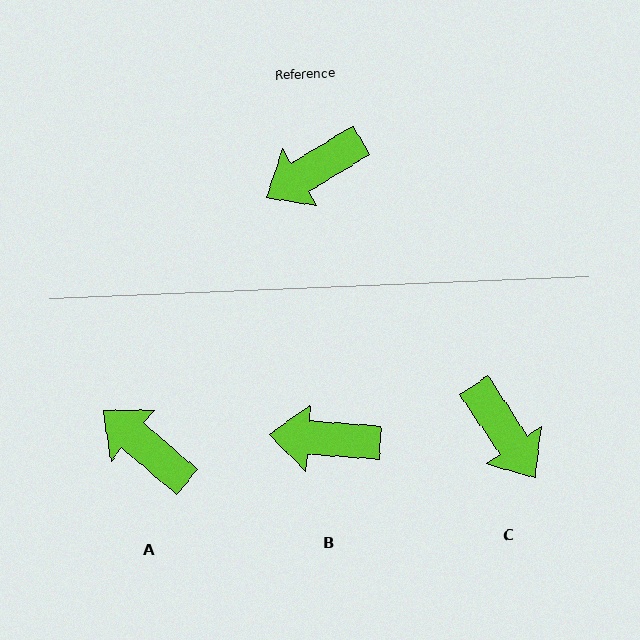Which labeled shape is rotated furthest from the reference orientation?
C, about 92 degrees away.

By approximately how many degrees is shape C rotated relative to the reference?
Approximately 92 degrees counter-clockwise.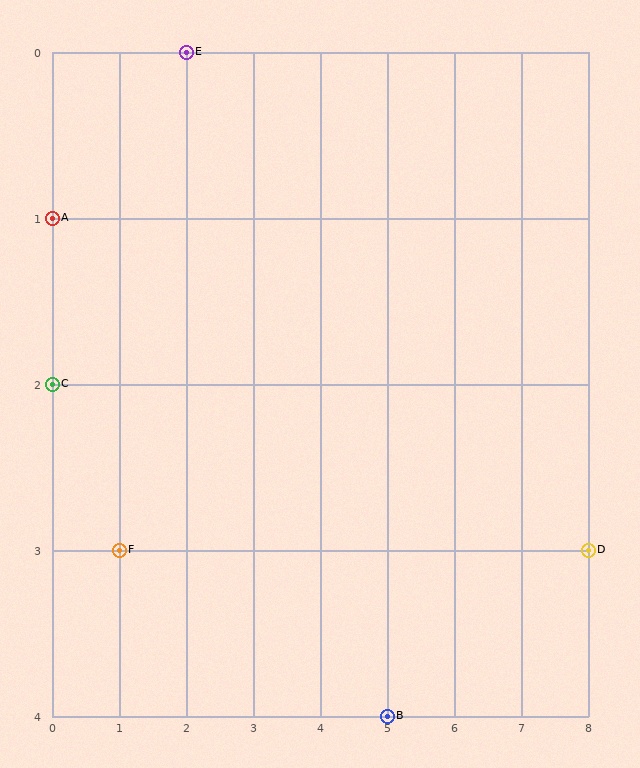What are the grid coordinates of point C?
Point C is at grid coordinates (0, 2).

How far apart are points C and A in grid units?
Points C and A are 1 row apart.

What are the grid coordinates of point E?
Point E is at grid coordinates (2, 0).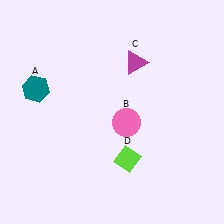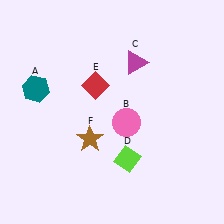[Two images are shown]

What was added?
A red diamond (E), a brown star (F) were added in Image 2.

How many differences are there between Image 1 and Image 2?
There are 2 differences between the two images.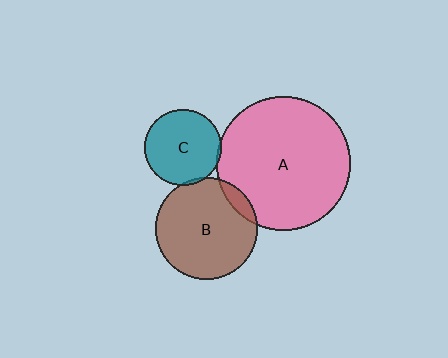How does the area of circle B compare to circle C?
Approximately 1.8 times.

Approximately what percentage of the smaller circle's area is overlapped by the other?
Approximately 10%.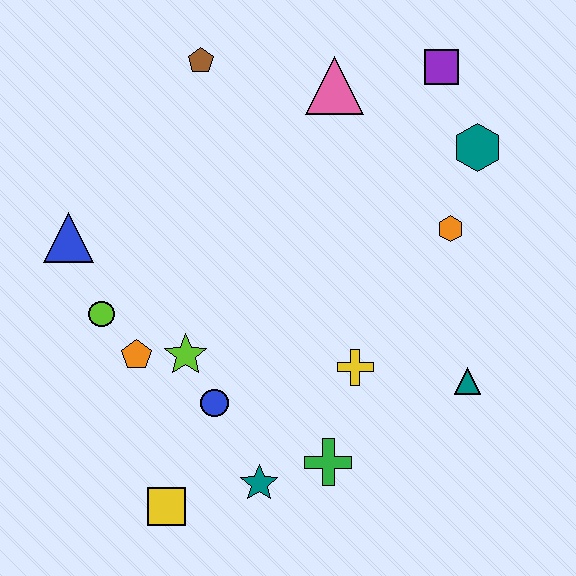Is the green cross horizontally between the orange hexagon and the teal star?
Yes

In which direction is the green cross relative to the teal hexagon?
The green cross is below the teal hexagon.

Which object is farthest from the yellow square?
The purple square is farthest from the yellow square.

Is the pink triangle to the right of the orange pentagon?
Yes